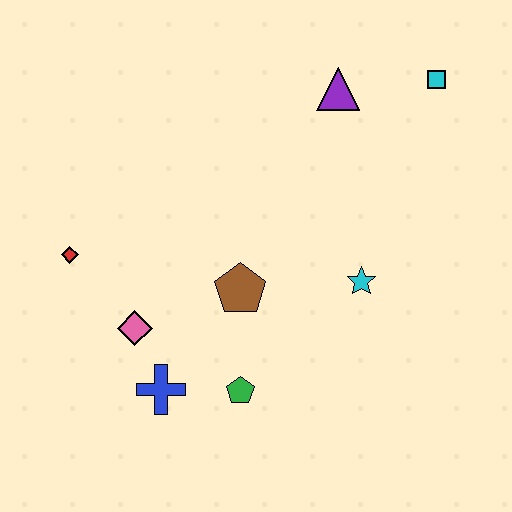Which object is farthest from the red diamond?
The cyan square is farthest from the red diamond.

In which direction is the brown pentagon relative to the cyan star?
The brown pentagon is to the left of the cyan star.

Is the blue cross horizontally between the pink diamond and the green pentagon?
Yes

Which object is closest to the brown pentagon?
The green pentagon is closest to the brown pentagon.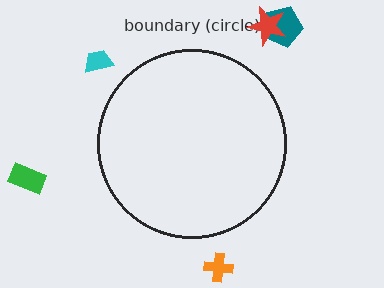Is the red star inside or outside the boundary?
Outside.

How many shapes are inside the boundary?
0 inside, 5 outside.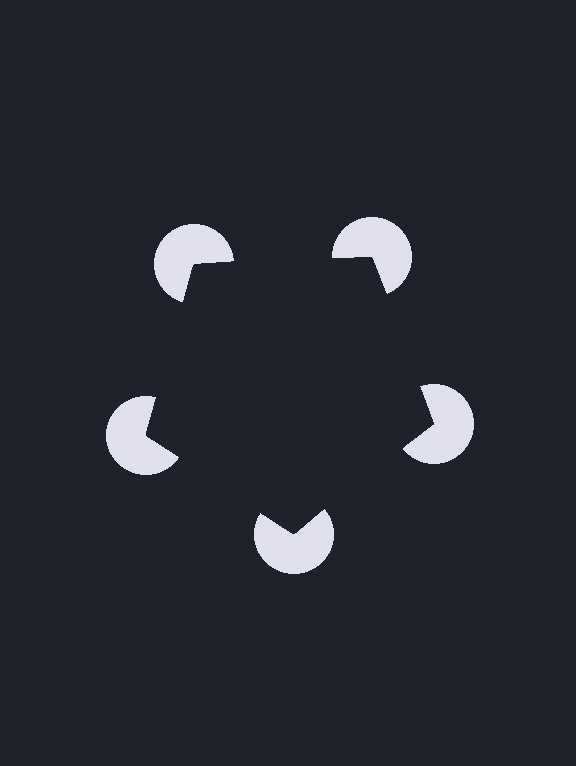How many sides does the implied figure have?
5 sides.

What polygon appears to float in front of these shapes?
An illusory pentagon — its edges are inferred from the aligned wedge cuts in the pac-man discs, not physically drawn.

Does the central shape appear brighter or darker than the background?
It typically appears slightly darker than the background, even though no actual brightness change is drawn.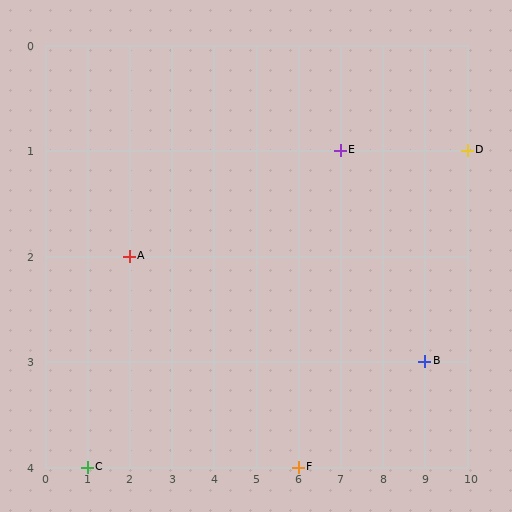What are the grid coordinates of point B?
Point B is at grid coordinates (9, 3).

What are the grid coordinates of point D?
Point D is at grid coordinates (10, 1).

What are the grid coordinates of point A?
Point A is at grid coordinates (2, 2).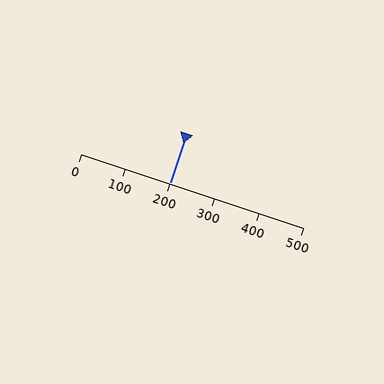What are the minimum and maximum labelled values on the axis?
The axis runs from 0 to 500.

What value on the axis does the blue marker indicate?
The marker indicates approximately 200.